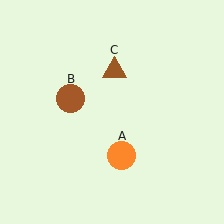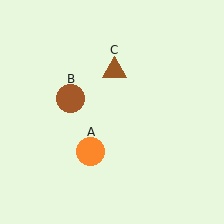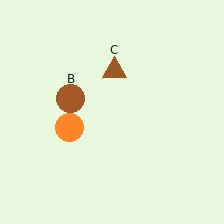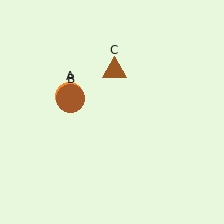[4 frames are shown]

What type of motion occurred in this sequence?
The orange circle (object A) rotated clockwise around the center of the scene.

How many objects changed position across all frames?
1 object changed position: orange circle (object A).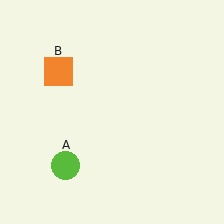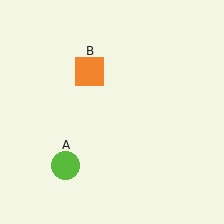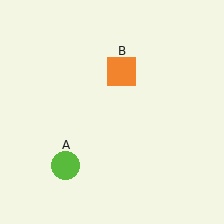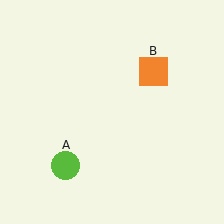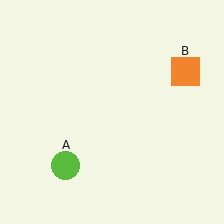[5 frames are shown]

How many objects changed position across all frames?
1 object changed position: orange square (object B).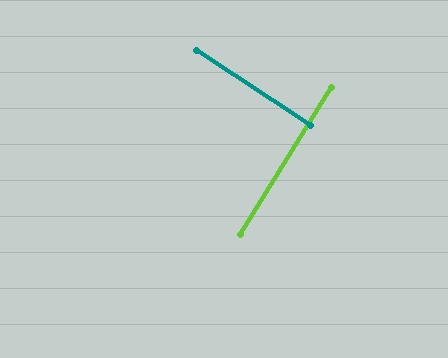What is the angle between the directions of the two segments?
Approximately 88 degrees.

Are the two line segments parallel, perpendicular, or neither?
Perpendicular — they meet at approximately 88°.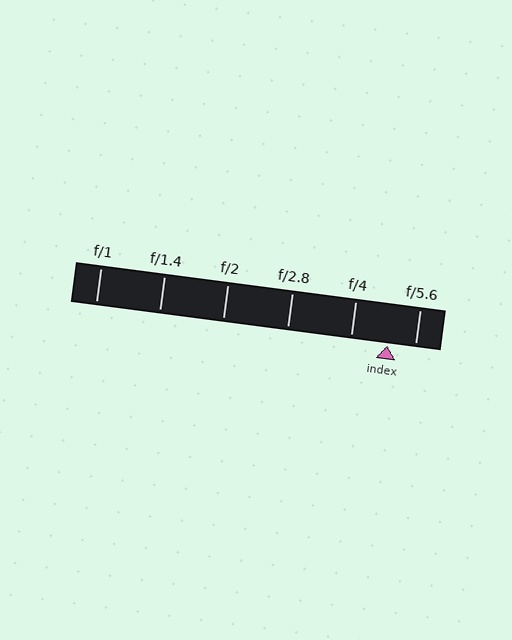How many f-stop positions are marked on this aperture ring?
There are 6 f-stop positions marked.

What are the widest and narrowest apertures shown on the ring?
The widest aperture shown is f/1 and the narrowest is f/5.6.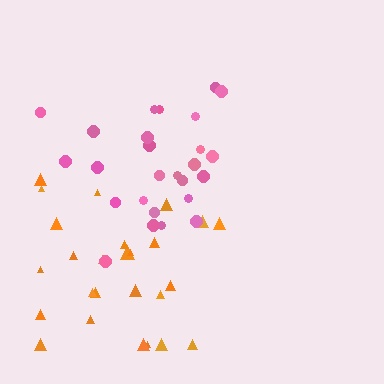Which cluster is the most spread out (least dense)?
Orange.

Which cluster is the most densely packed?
Pink.